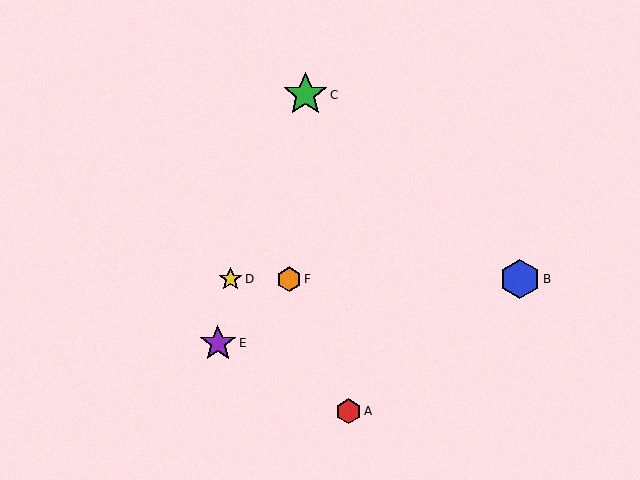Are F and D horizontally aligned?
Yes, both are at y≈279.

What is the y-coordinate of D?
Object D is at y≈279.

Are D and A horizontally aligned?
No, D is at y≈279 and A is at y≈411.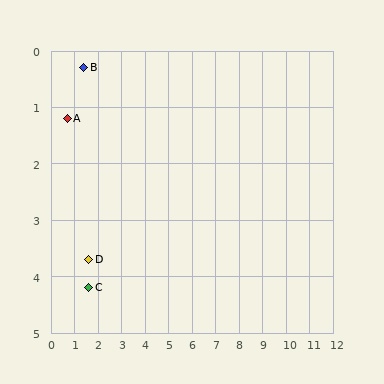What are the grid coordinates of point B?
Point B is at approximately (1.4, 0.3).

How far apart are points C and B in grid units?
Points C and B are about 3.9 grid units apart.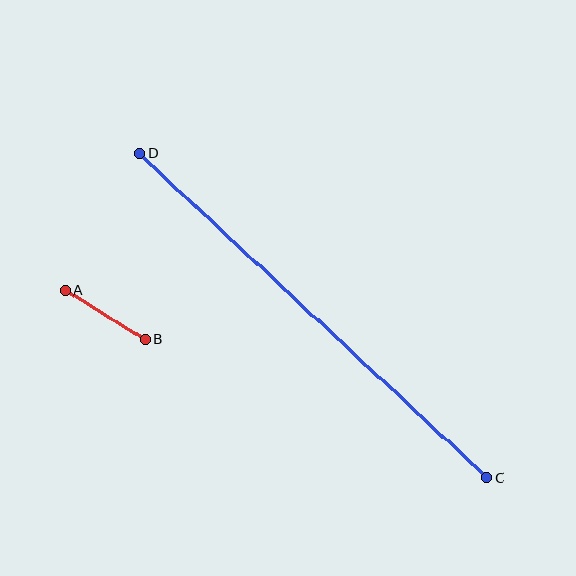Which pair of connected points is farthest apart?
Points C and D are farthest apart.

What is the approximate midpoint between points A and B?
The midpoint is at approximately (105, 315) pixels.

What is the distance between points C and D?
The distance is approximately 475 pixels.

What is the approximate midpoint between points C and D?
The midpoint is at approximately (313, 316) pixels.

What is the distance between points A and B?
The distance is approximately 94 pixels.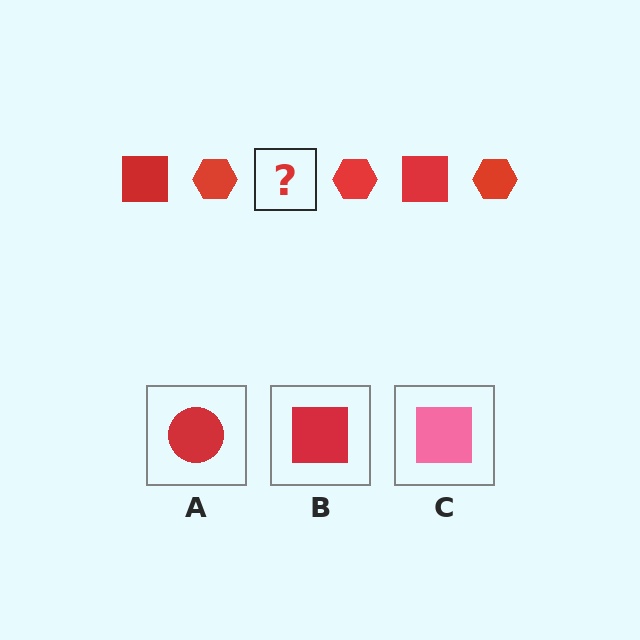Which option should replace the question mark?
Option B.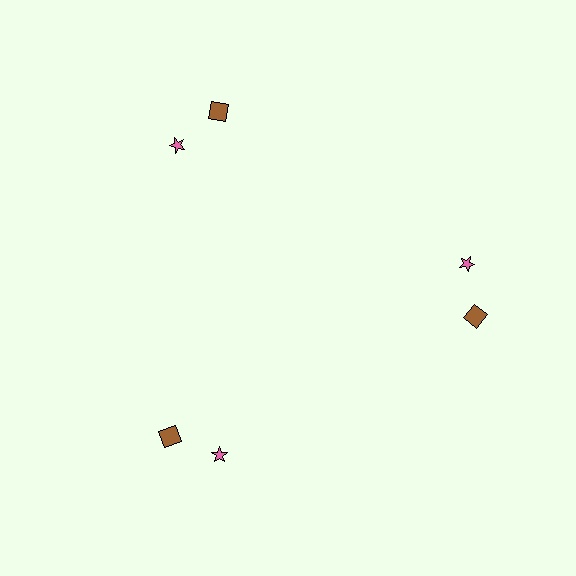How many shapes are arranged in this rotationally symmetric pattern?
There are 6 shapes, arranged in 3 groups of 2.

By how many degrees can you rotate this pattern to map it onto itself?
The pattern maps onto itself every 120 degrees of rotation.